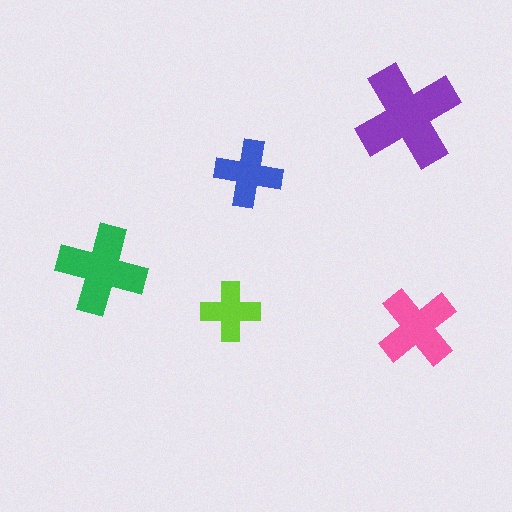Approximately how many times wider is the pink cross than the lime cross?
About 1.5 times wider.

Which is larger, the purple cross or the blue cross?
The purple one.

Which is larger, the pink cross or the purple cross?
The purple one.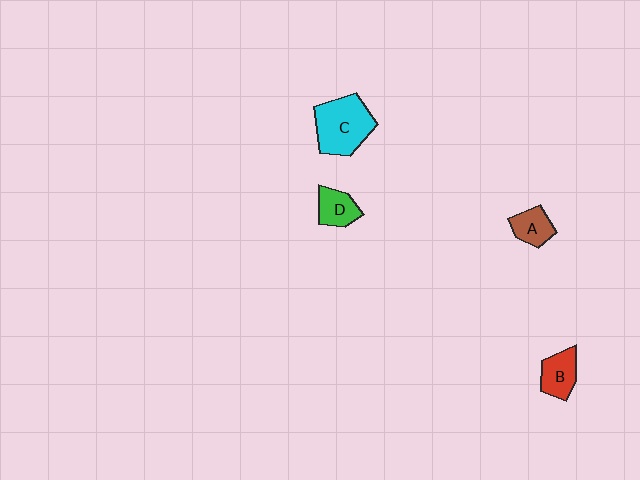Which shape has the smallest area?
Shape A (brown).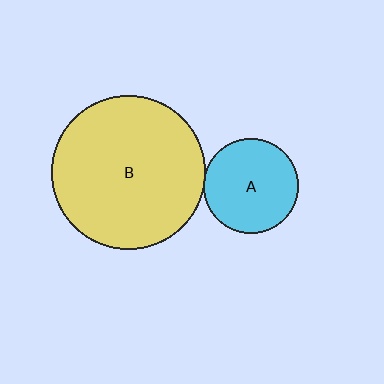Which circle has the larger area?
Circle B (yellow).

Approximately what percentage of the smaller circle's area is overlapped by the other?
Approximately 5%.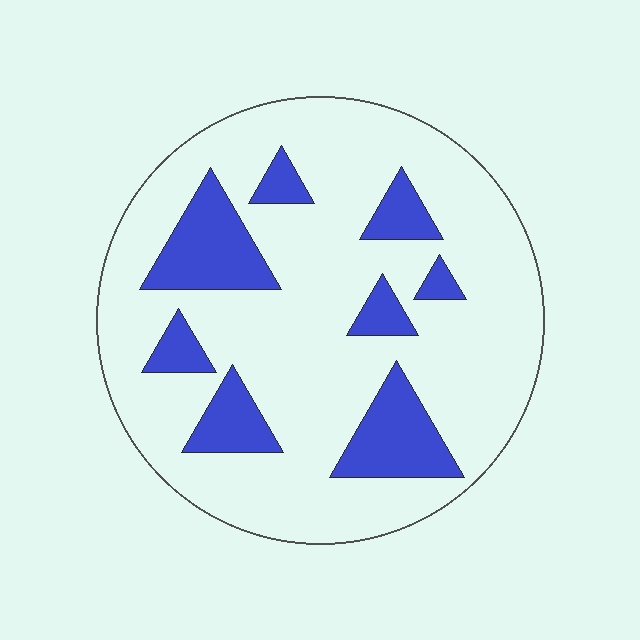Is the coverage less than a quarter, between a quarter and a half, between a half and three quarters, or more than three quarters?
Less than a quarter.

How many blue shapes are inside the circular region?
8.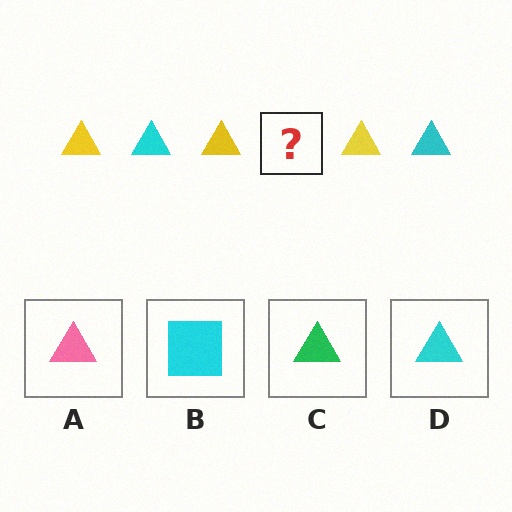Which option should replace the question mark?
Option D.